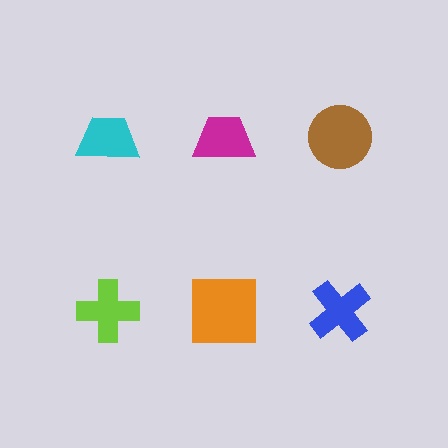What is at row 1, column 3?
A brown circle.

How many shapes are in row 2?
3 shapes.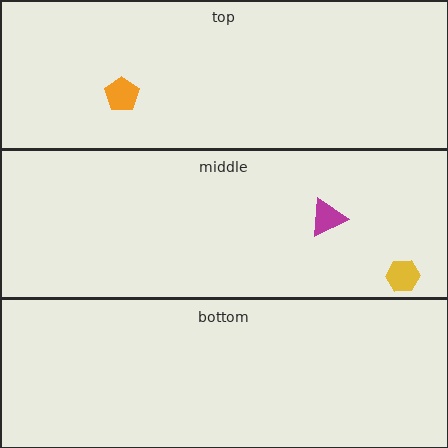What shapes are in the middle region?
The yellow hexagon, the magenta triangle.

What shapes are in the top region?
The orange pentagon.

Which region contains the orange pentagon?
The top region.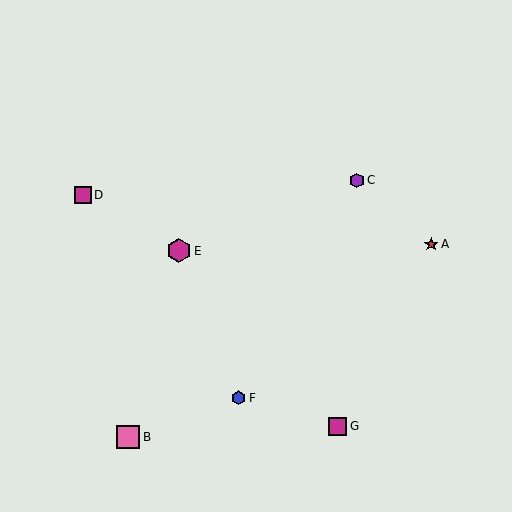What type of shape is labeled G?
Shape G is a magenta square.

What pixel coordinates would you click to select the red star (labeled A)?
Click at (431, 244) to select the red star A.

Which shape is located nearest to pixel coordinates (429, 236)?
The red star (labeled A) at (431, 244) is nearest to that location.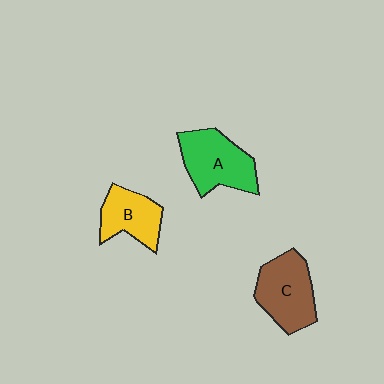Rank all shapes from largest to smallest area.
From largest to smallest: A (green), C (brown), B (yellow).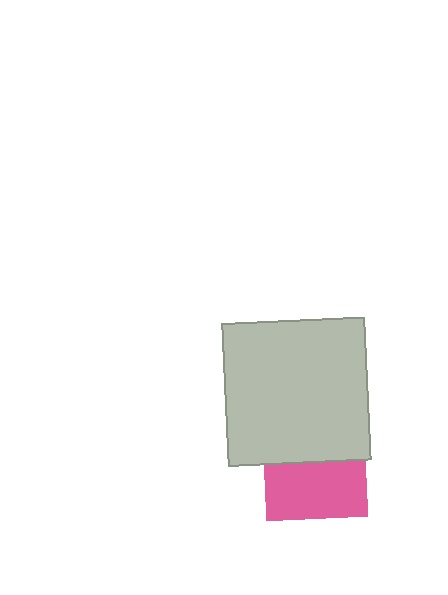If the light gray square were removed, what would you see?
You would see the complete pink square.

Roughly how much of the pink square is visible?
About half of it is visible (roughly 55%).